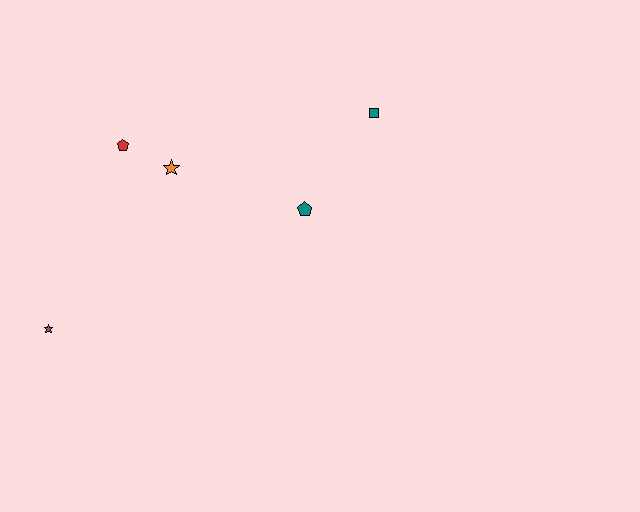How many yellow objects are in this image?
There are no yellow objects.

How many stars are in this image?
There are 2 stars.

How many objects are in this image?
There are 5 objects.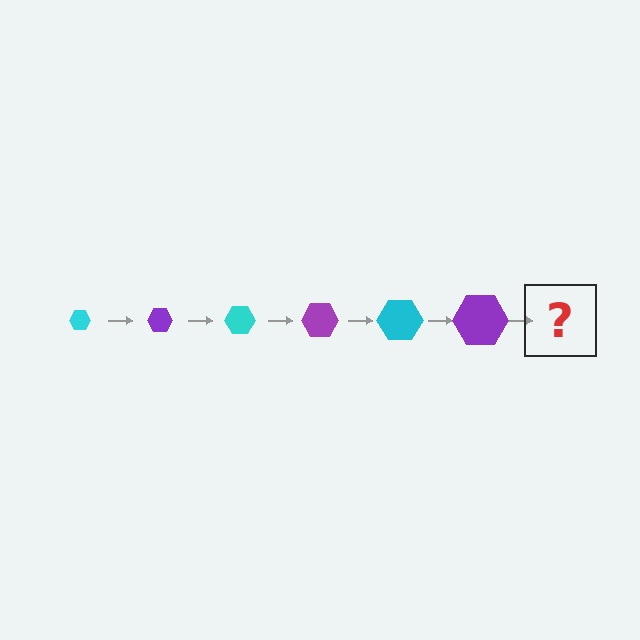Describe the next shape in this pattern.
It should be a cyan hexagon, larger than the previous one.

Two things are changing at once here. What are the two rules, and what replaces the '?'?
The two rules are that the hexagon grows larger each step and the color cycles through cyan and purple. The '?' should be a cyan hexagon, larger than the previous one.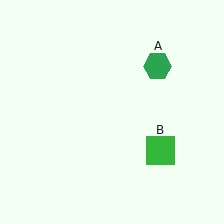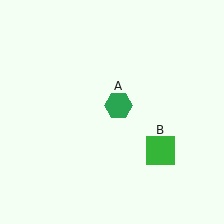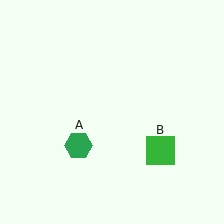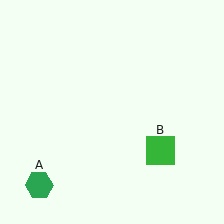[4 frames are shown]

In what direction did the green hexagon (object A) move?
The green hexagon (object A) moved down and to the left.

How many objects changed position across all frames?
1 object changed position: green hexagon (object A).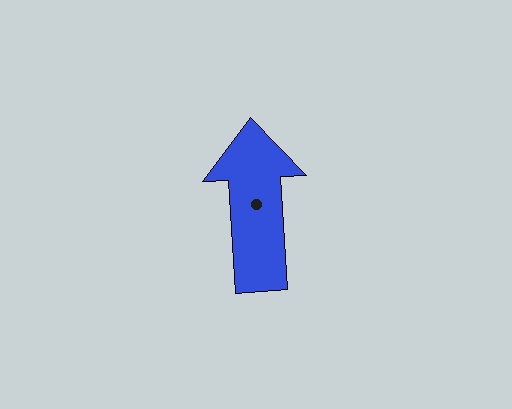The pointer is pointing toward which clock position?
Roughly 12 o'clock.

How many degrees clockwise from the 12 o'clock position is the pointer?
Approximately 356 degrees.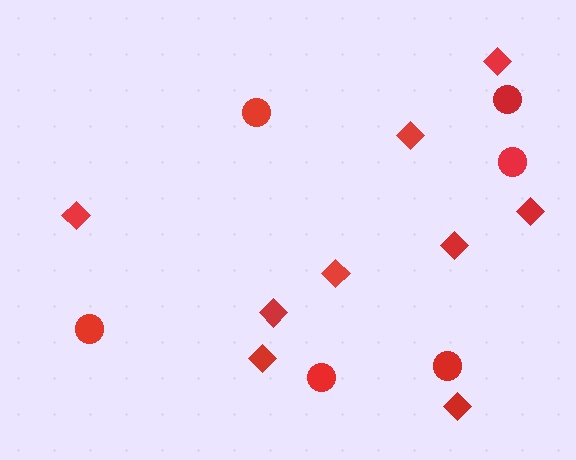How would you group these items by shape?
There are 2 groups: one group of diamonds (9) and one group of circles (6).